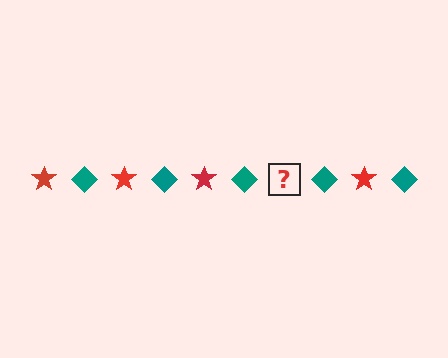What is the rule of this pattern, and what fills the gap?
The rule is that the pattern alternates between red star and teal diamond. The gap should be filled with a red star.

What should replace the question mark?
The question mark should be replaced with a red star.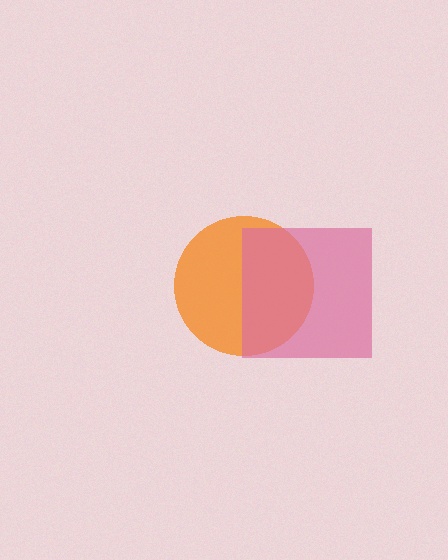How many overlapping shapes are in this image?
There are 2 overlapping shapes in the image.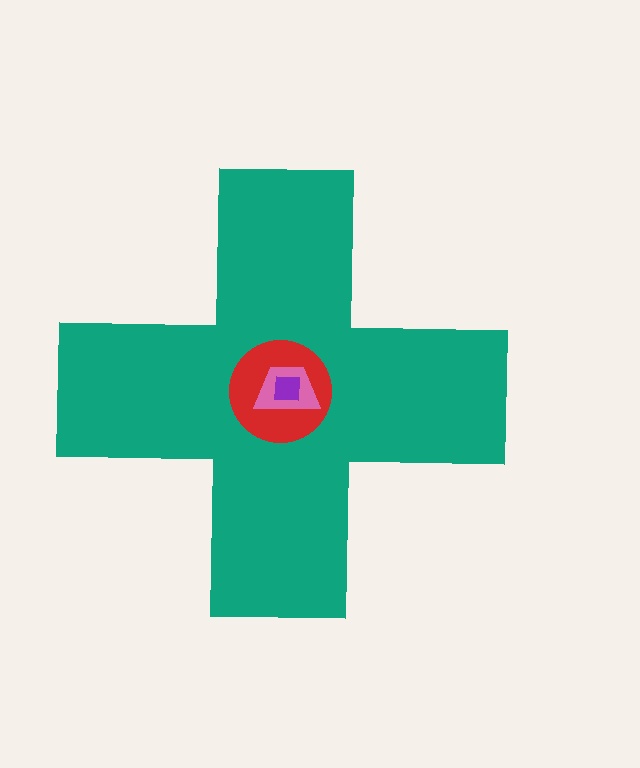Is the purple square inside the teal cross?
Yes.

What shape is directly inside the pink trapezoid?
The purple square.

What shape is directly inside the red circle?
The pink trapezoid.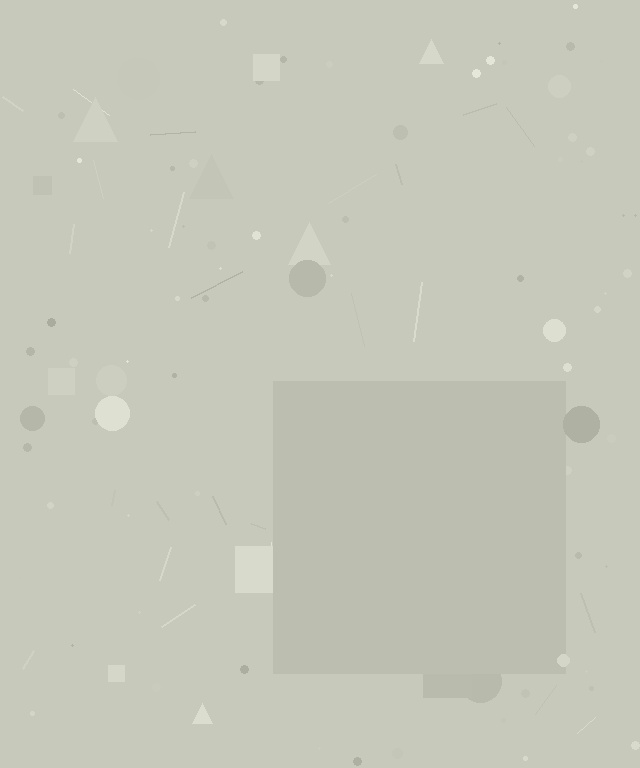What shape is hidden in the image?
A square is hidden in the image.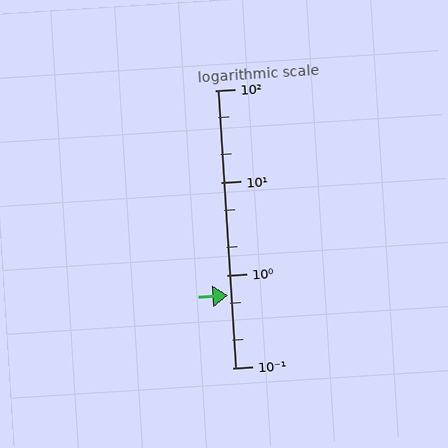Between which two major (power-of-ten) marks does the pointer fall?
The pointer is between 0.1 and 1.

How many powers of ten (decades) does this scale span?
The scale spans 3 decades, from 0.1 to 100.